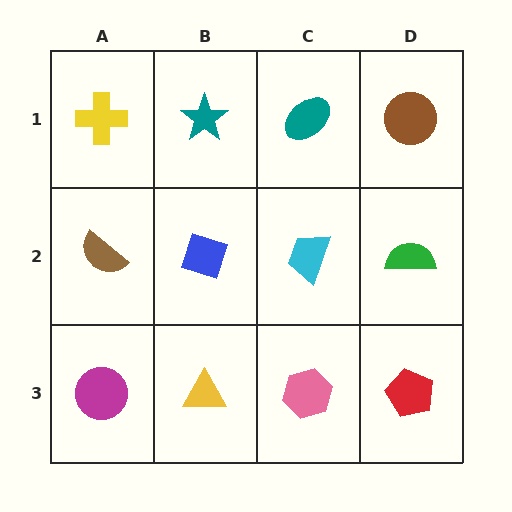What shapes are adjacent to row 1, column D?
A green semicircle (row 2, column D), a teal ellipse (row 1, column C).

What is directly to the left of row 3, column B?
A magenta circle.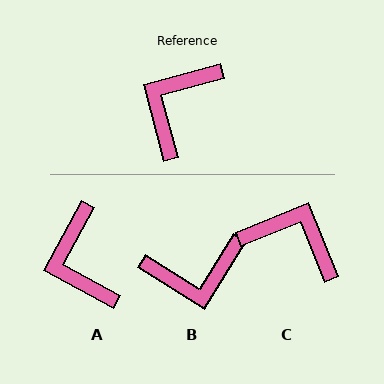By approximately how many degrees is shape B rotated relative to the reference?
Approximately 133 degrees counter-clockwise.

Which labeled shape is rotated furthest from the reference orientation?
B, about 133 degrees away.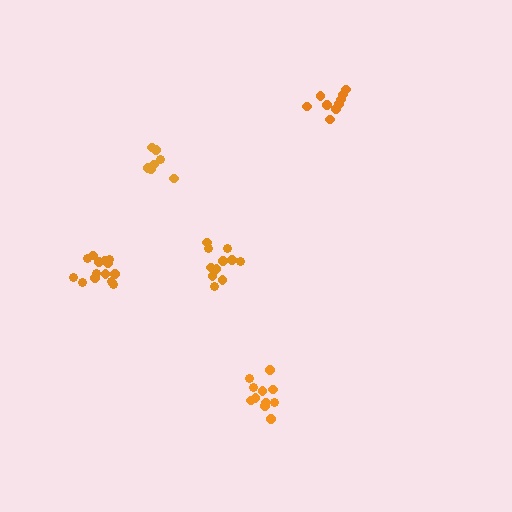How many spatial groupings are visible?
There are 5 spatial groupings.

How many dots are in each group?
Group 1: 11 dots, Group 2: 9 dots, Group 3: 14 dots, Group 4: 11 dots, Group 5: 8 dots (53 total).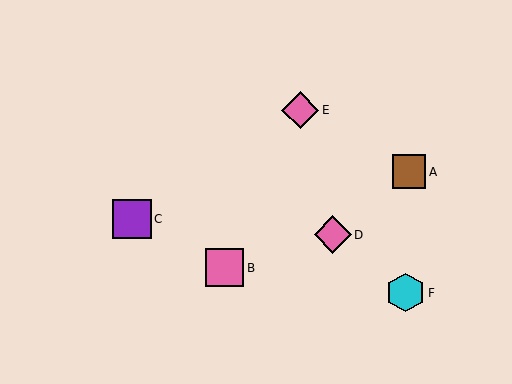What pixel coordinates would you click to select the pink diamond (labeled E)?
Click at (300, 110) to select the pink diamond E.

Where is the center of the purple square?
The center of the purple square is at (132, 219).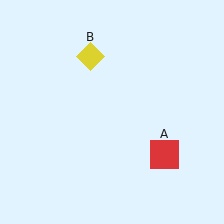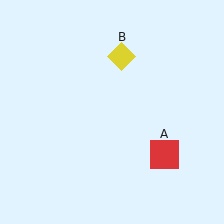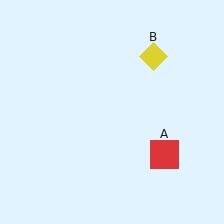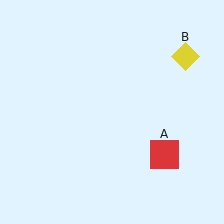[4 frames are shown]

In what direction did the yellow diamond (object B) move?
The yellow diamond (object B) moved right.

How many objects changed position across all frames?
1 object changed position: yellow diamond (object B).